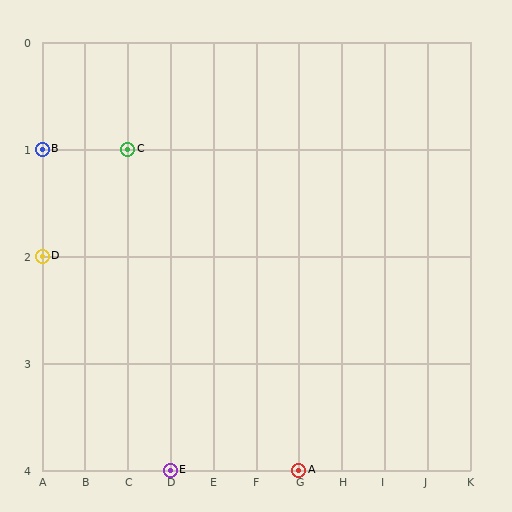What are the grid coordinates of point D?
Point D is at grid coordinates (A, 2).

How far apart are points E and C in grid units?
Points E and C are 1 column and 3 rows apart (about 3.2 grid units diagonally).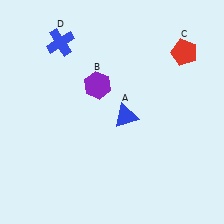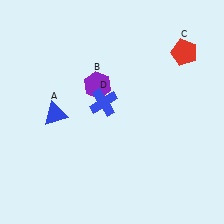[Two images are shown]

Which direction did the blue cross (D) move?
The blue cross (D) moved down.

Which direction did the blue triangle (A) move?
The blue triangle (A) moved left.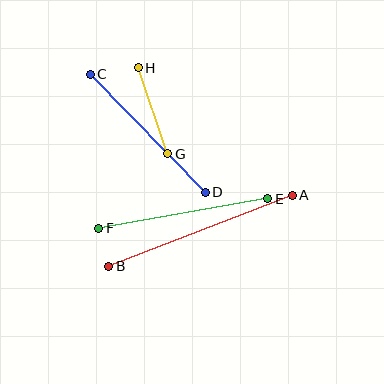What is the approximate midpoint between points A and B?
The midpoint is at approximately (200, 231) pixels.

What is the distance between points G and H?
The distance is approximately 91 pixels.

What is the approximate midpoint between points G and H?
The midpoint is at approximately (153, 111) pixels.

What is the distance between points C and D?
The distance is approximately 164 pixels.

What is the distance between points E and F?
The distance is approximately 172 pixels.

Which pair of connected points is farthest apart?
Points A and B are farthest apart.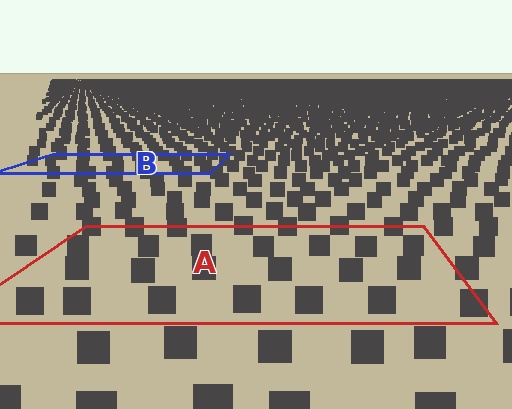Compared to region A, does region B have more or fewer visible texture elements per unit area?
Region B has more texture elements per unit area — they are packed more densely because it is farther away.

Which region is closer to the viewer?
Region A is closer. The texture elements there are larger and more spread out.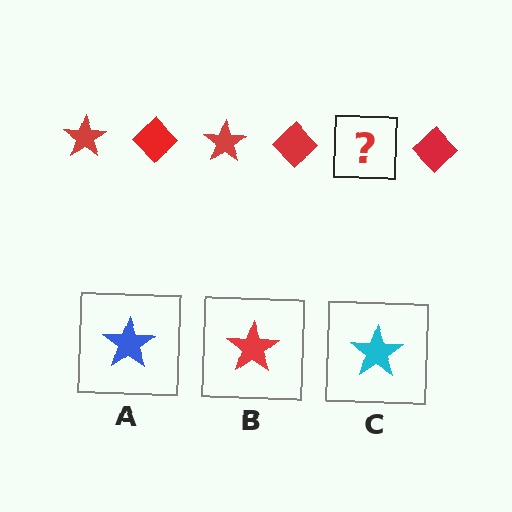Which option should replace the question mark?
Option B.